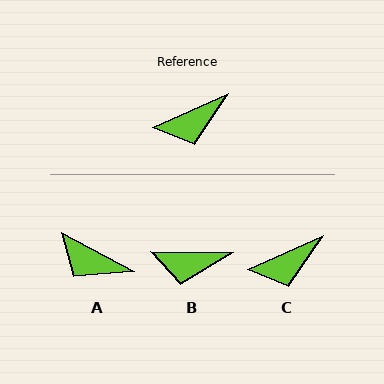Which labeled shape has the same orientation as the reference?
C.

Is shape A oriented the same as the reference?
No, it is off by about 52 degrees.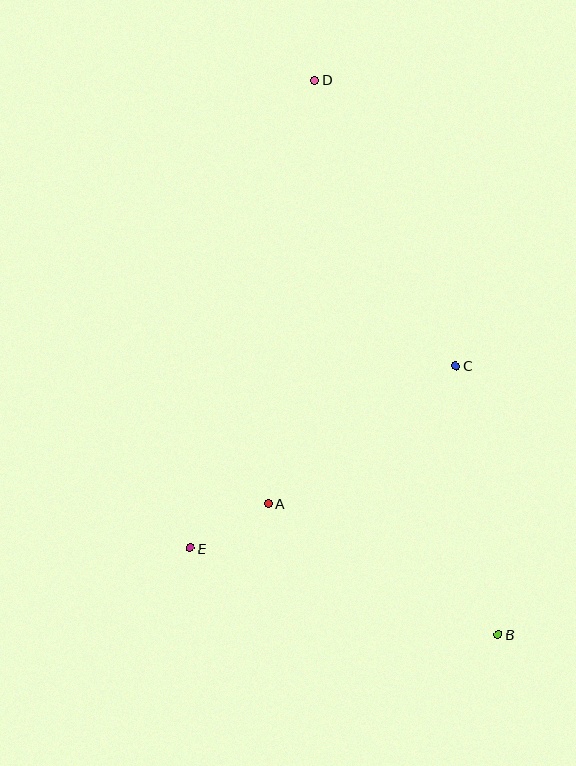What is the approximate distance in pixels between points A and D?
The distance between A and D is approximately 426 pixels.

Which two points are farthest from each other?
Points B and D are farthest from each other.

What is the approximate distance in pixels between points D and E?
The distance between D and E is approximately 484 pixels.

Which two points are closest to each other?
Points A and E are closest to each other.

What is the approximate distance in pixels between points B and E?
The distance between B and E is approximately 320 pixels.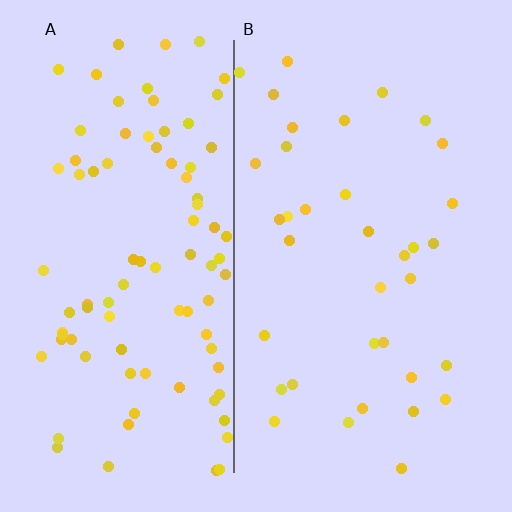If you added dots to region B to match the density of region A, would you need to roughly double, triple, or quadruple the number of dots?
Approximately triple.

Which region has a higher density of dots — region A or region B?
A (the left).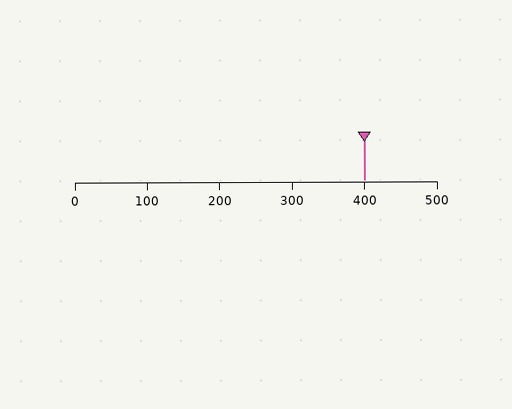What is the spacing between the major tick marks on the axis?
The major ticks are spaced 100 apart.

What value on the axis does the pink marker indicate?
The marker indicates approximately 400.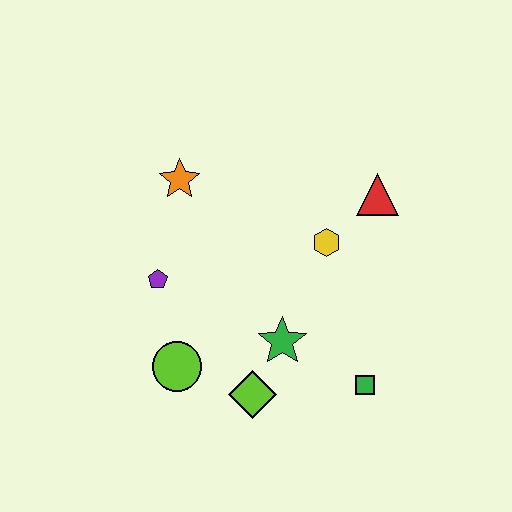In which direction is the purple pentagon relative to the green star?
The purple pentagon is to the left of the green star.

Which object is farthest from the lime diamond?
The red triangle is farthest from the lime diamond.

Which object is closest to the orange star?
The purple pentagon is closest to the orange star.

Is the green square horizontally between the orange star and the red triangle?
Yes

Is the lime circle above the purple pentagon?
No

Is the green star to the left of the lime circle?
No